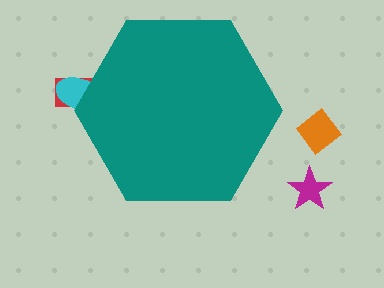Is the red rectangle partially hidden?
Yes, the red rectangle is partially hidden behind the teal hexagon.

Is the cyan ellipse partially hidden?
Yes, the cyan ellipse is partially hidden behind the teal hexagon.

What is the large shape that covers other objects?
A teal hexagon.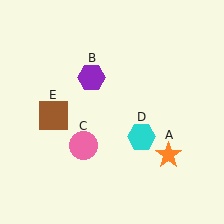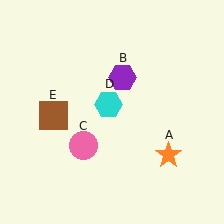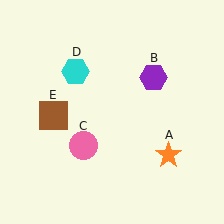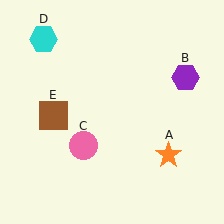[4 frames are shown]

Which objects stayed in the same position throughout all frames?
Orange star (object A) and pink circle (object C) and brown square (object E) remained stationary.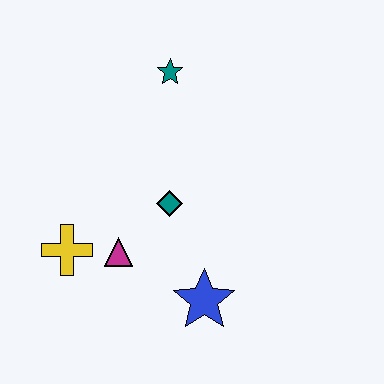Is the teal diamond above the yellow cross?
Yes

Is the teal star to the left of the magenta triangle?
No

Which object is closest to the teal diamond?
The magenta triangle is closest to the teal diamond.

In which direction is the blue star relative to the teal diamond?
The blue star is below the teal diamond.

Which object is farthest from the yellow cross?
The teal star is farthest from the yellow cross.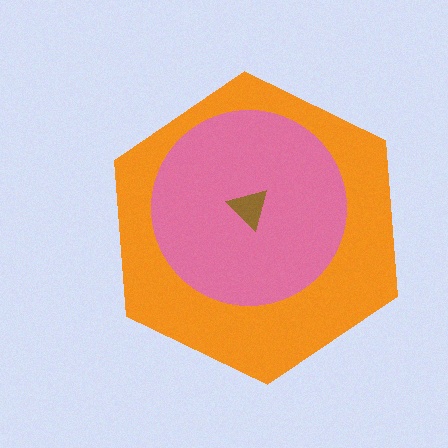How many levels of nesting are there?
3.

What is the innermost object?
The brown triangle.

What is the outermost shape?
The orange hexagon.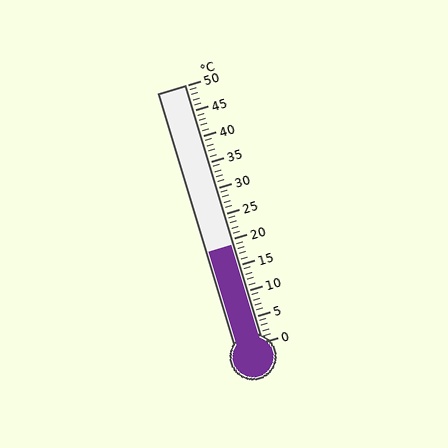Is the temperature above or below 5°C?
The temperature is above 5°C.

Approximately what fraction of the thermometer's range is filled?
The thermometer is filled to approximately 40% of its range.